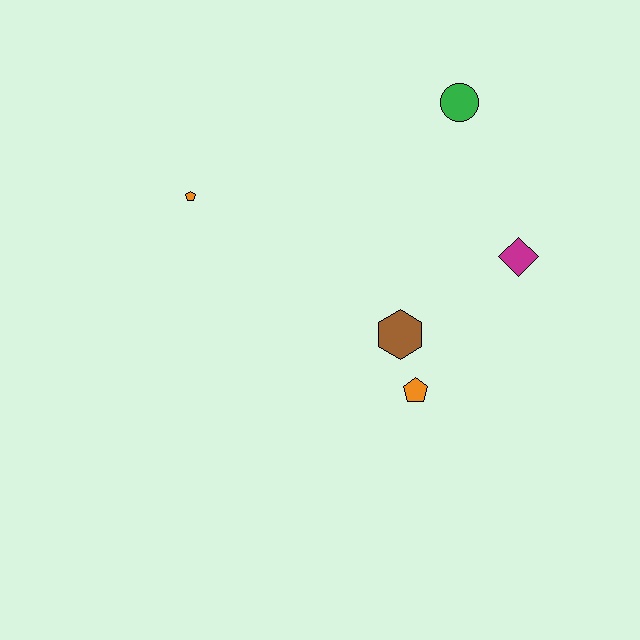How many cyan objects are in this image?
There are no cyan objects.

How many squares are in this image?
There are no squares.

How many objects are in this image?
There are 5 objects.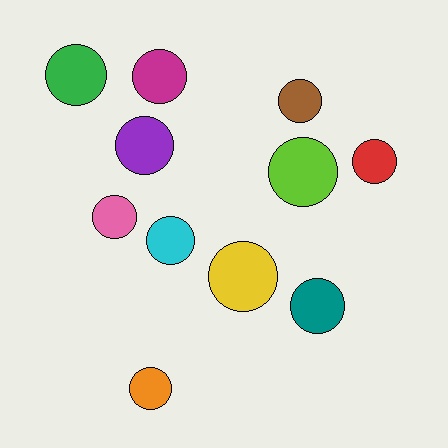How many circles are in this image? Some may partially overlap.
There are 11 circles.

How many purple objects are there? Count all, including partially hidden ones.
There is 1 purple object.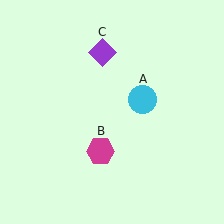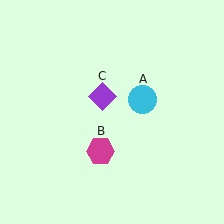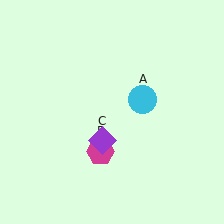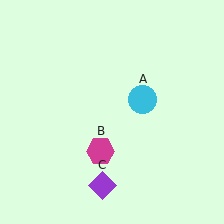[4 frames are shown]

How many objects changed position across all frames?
1 object changed position: purple diamond (object C).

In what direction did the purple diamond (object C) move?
The purple diamond (object C) moved down.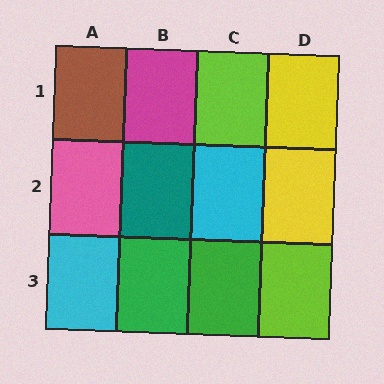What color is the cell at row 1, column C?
Lime.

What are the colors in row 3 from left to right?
Cyan, green, green, lime.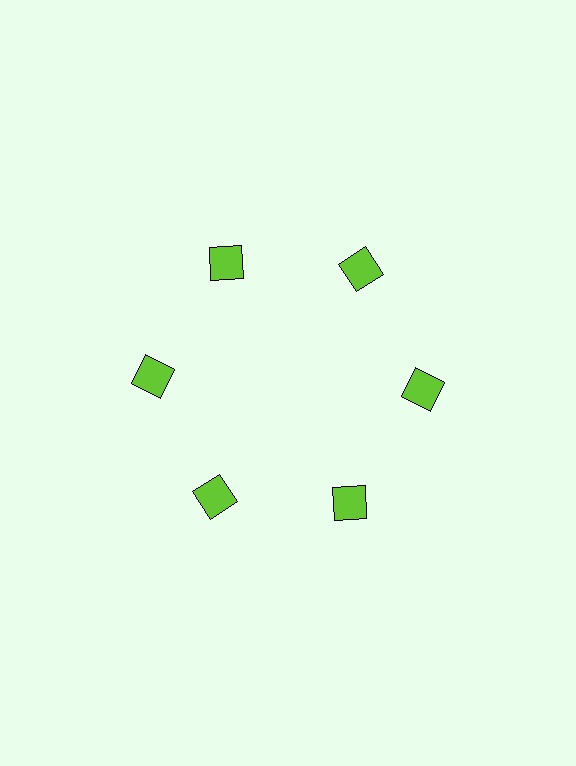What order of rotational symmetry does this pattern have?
This pattern has 6-fold rotational symmetry.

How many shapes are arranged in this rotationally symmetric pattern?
There are 6 shapes, arranged in 6 groups of 1.